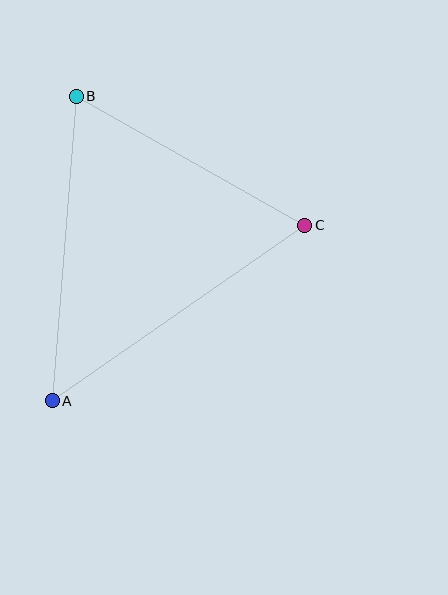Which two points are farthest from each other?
Points A and C are farthest from each other.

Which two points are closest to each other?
Points B and C are closest to each other.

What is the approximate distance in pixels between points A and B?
The distance between A and B is approximately 306 pixels.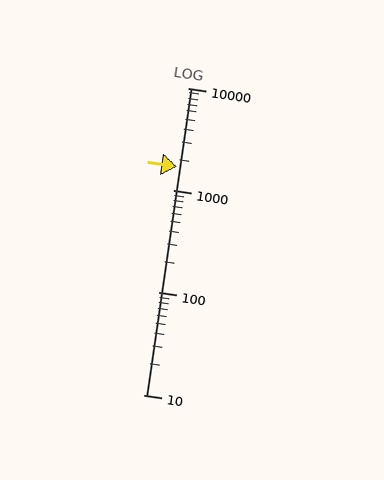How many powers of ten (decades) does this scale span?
The scale spans 3 decades, from 10 to 10000.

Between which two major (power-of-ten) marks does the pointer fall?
The pointer is between 1000 and 10000.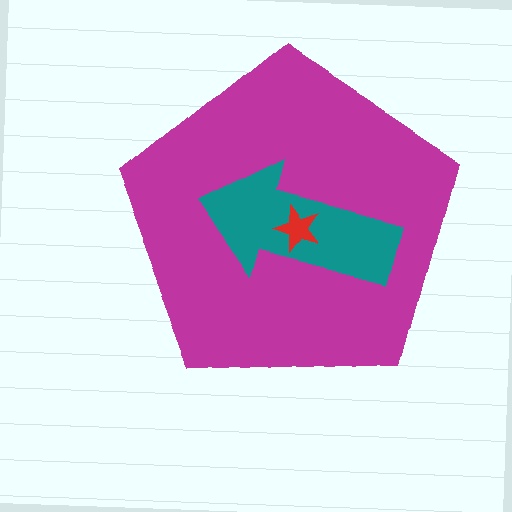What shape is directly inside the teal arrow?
The red star.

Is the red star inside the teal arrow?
Yes.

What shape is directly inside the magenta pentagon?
The teal arrow.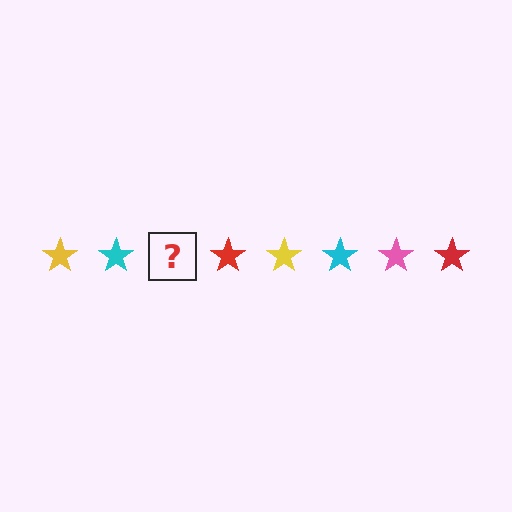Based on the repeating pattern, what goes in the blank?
The blank should be a pink star.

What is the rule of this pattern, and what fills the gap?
The rule is that the pattern cycles through yellow, cyan, pink, red stars. The gap should be filled with a pink star.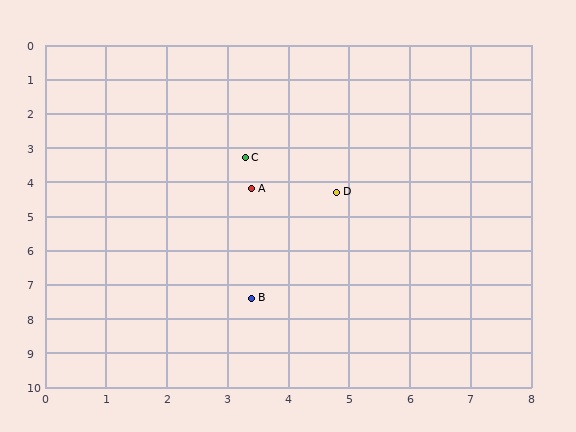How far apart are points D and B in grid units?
Points D and B are about 3.4 grid units apart.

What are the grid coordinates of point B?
Point B is at approximately (3.4, 7.4).